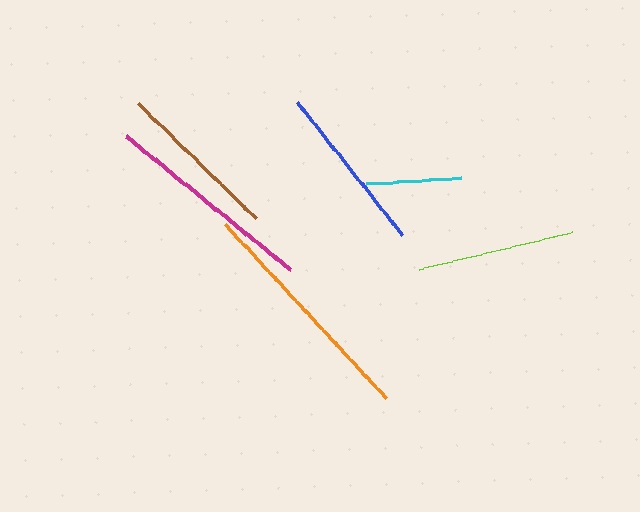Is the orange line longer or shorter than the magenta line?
The orange line is longer than the magenta line.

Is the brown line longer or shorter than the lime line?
The brown line is longer than the lime line.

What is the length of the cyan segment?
The cyan segment is approximately 96 pixels long.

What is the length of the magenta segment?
The magenta segment is approximately 213 pixels long.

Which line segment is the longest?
The orange line is the longest at approximately 238 pixels.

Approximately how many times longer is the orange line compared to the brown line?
The orange line is approximately 1.4 times the length of the brown line.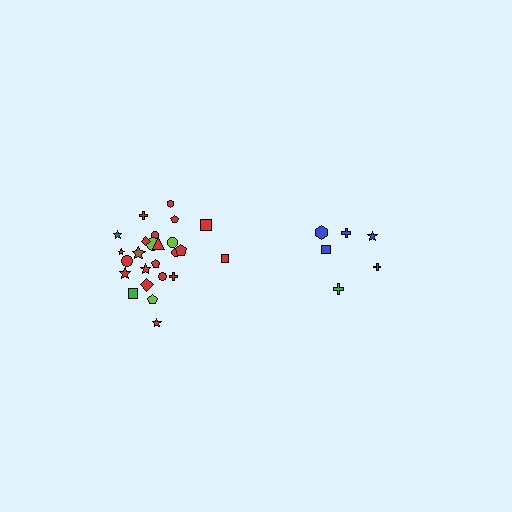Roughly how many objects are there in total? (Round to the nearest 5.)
Roughly 30 objects in total.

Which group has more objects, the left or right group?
The left group.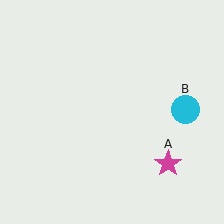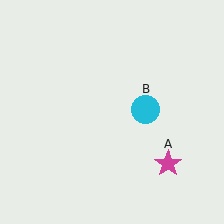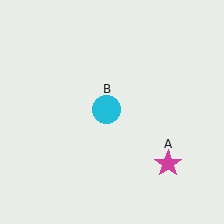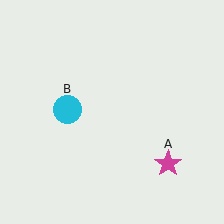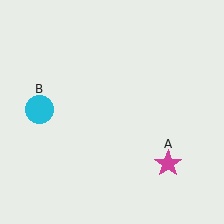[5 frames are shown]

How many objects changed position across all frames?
1 object changed position: cyan circle (object B).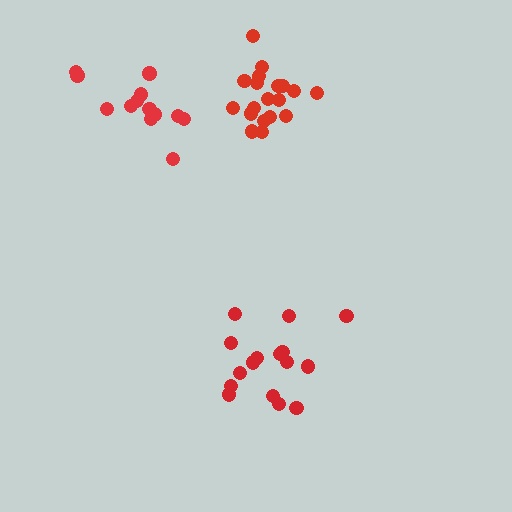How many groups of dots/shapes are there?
There are 3 groups.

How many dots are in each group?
Group 1: 19 dots, Group 2: 16 dots, Group 3: 13 dots (48 total).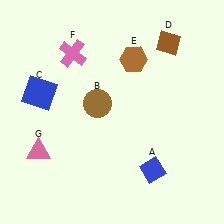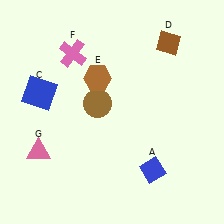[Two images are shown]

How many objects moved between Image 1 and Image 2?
1 object moved between the two images.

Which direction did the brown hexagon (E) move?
The brown hexagon (E) moved left.